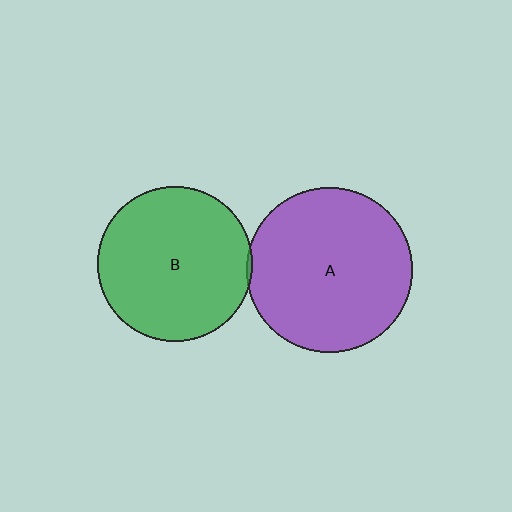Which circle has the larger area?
Circle A (purple).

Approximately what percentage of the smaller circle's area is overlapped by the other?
Approximately 5%.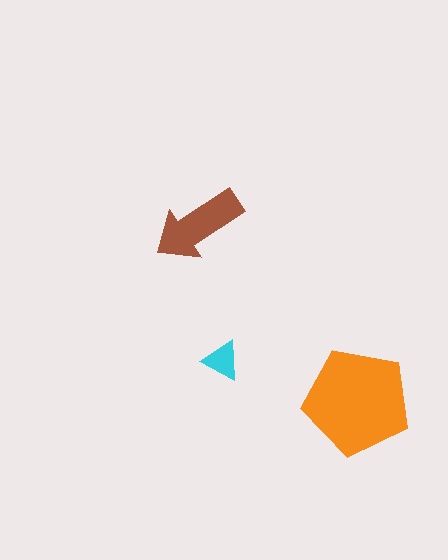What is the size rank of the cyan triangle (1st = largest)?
3rd.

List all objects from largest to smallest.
The orange pentagon, the brown arrow, the cyan triangle.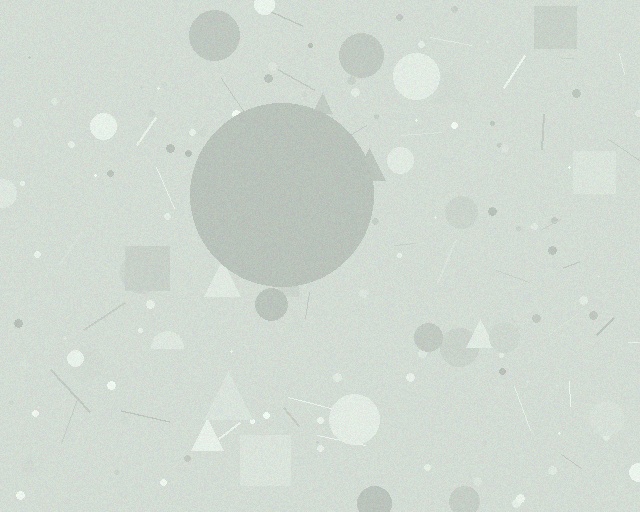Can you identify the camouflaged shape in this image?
The camouflaged shape is a circle.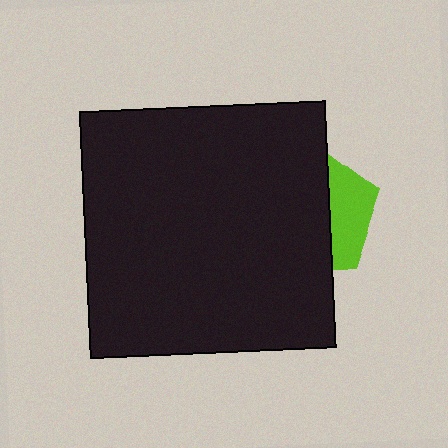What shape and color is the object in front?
The object in front is a black square.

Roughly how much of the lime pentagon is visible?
A small part of it is visible (roughly 32%).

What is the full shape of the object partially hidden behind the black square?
The partially hidden object is a lime pentagon.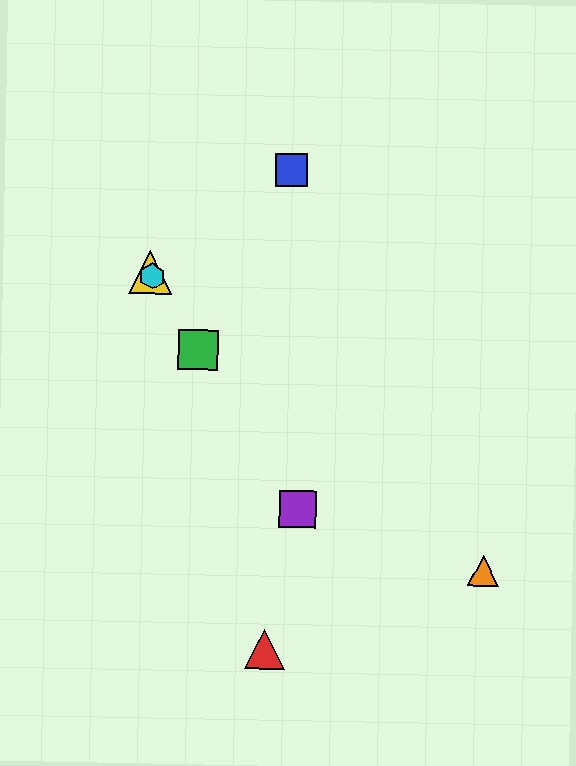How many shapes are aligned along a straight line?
4 shapes (the green square, the yellow triangle, the purple square, the cyan hexagon) are aligned along a straight line.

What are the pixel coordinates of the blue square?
The blue square is at (292, 170).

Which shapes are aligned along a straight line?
The green square, the yellow triangle, the purple square, the cyan hexagon are aligned along a straight line.